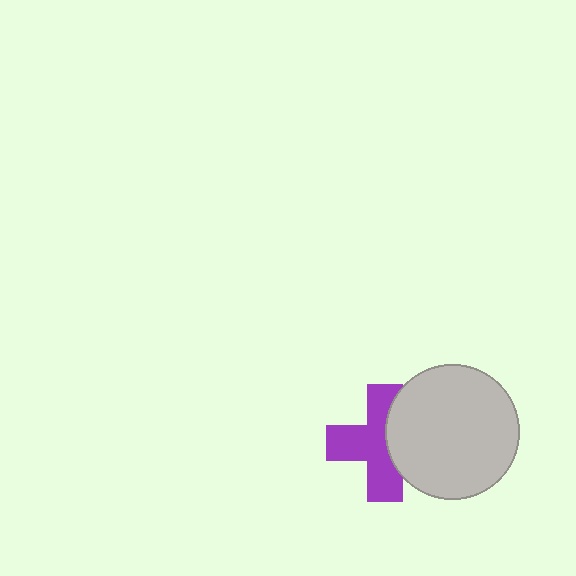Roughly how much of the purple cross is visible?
About half of it is visible (roughly 64%).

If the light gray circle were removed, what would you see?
You would see the complete purple cross.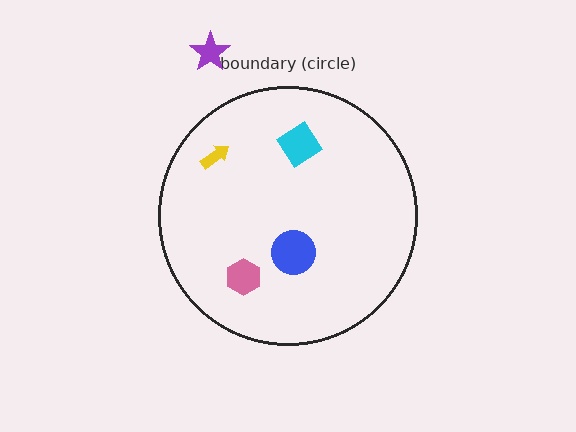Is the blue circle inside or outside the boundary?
Inside.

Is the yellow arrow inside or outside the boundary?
Inside.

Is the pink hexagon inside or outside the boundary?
Inside.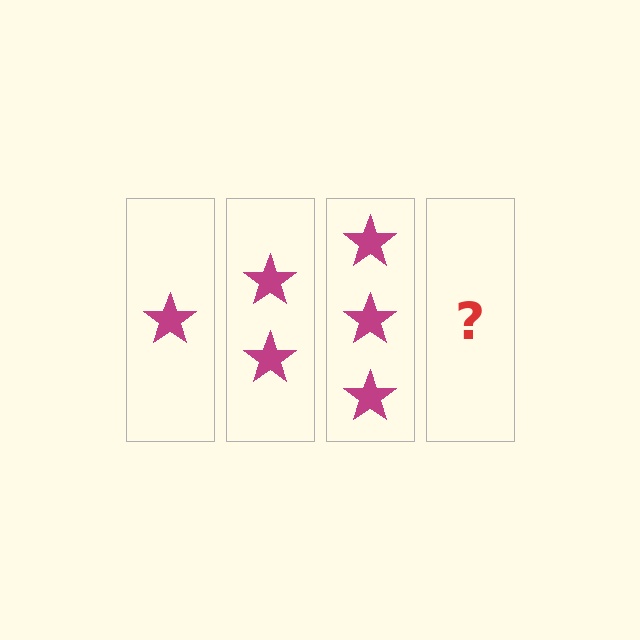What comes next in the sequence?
The next element should be 4 stars.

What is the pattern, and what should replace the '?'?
The pattern is that each step adds one more star. The '?' should be 4 stars.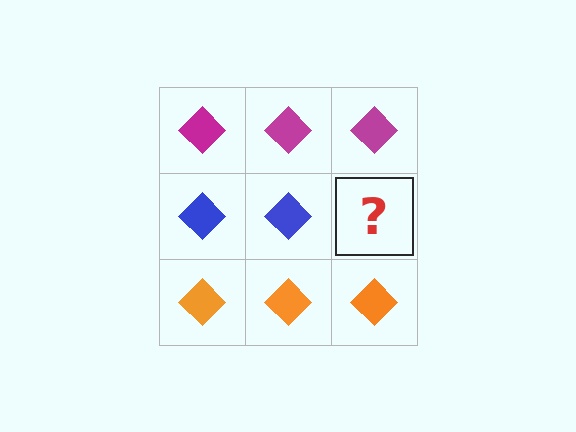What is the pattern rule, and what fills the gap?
The rule is that each row has a consistent color. The gap should be filled with a blue diamond.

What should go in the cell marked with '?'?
The missing cell should contain a blue diamond.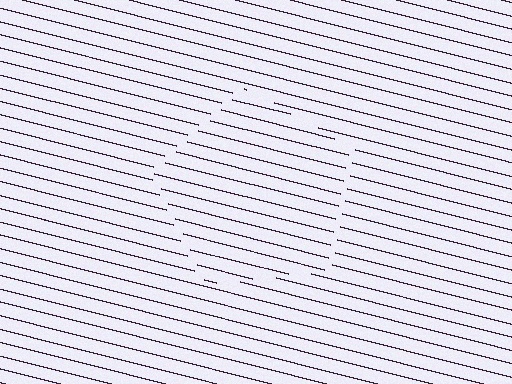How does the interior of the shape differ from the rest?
The interior of the shape contains the same grating, shifted by half a period — the contour is defined by the phase discontinuity where line-ends from the inner and outer gratings abut.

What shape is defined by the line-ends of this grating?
An illusory pentagon. The interior of the shape contains the same grating, shifted by half a period — the contour is defined by the phase discontinuity where line-ends from the inner and outer gratings abut.